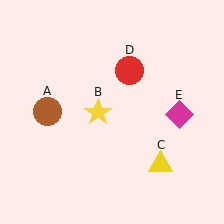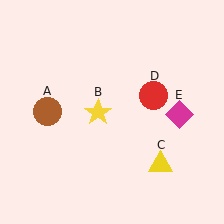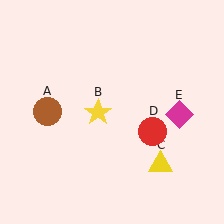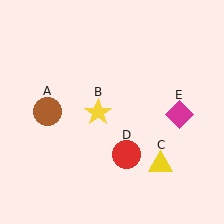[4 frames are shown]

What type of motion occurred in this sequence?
The red circle (object D) rotated clockwise around the center of the scene.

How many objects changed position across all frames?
1 object changed position: red circle (object D).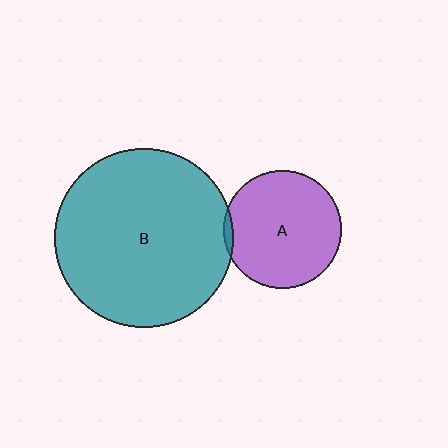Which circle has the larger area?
Circle B (teal).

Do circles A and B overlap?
Yes.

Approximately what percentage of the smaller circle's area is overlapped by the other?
Approximately 5%.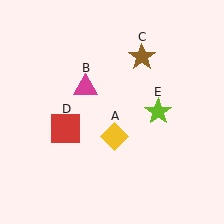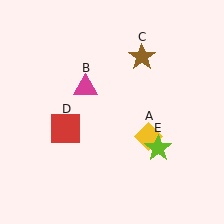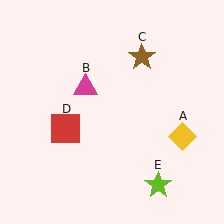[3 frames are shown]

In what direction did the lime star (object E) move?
The lime star (object E) moved down.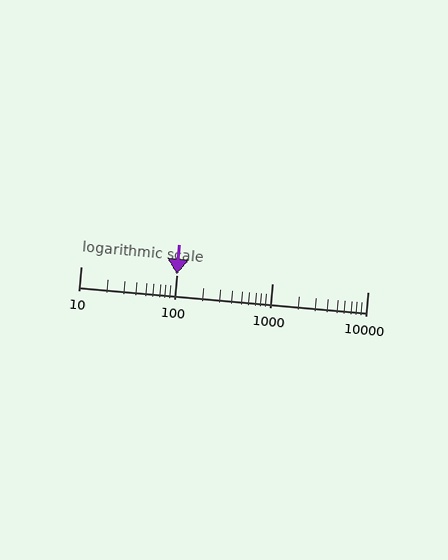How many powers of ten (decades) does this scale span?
The scale spans 3 decades, from 10 to 10000.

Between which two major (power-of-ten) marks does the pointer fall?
The pointer is between 100 and 1000.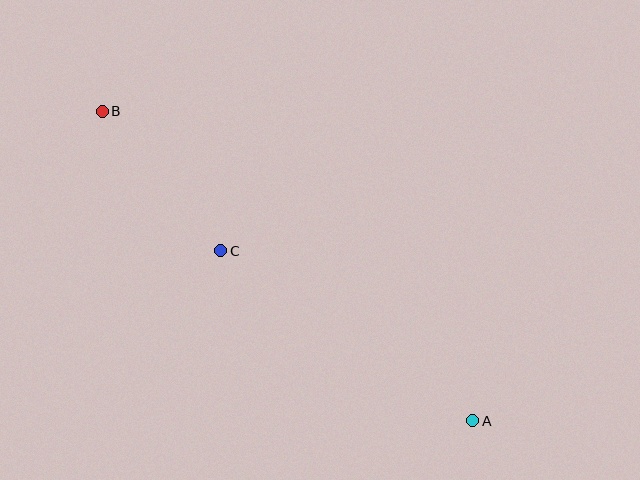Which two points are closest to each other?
Points B and C are closest to each other.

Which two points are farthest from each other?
Points A and B are farthest from each other.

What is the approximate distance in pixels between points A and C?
The distance between A and C is approximately 304 pixels.